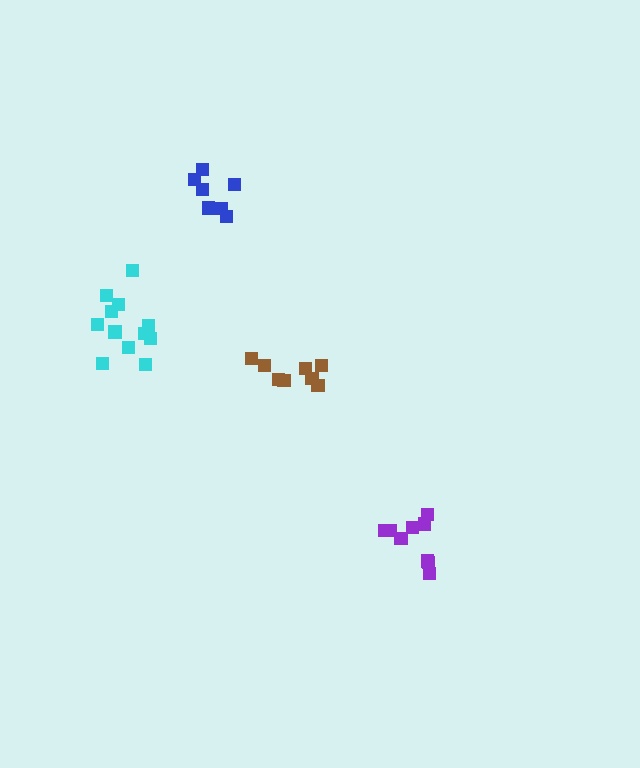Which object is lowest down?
The purple cluster is bottommost.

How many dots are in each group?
Group 1: 12 dots, Group 2: 8 dots, Group 3: 9 dots, Group 4: 8 dots (37 total).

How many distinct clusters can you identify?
There are 4 distinct clusters.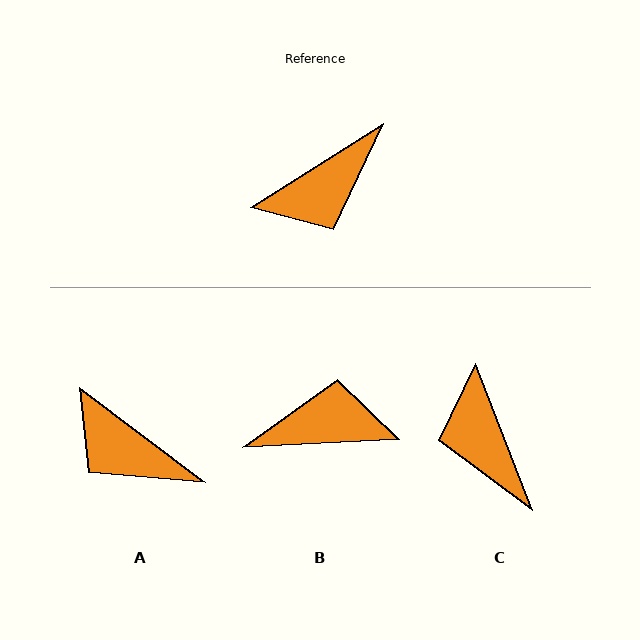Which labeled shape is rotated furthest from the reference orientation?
B, about 151 degrees away.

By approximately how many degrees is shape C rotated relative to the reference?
Approximately 101 degrees clockwise.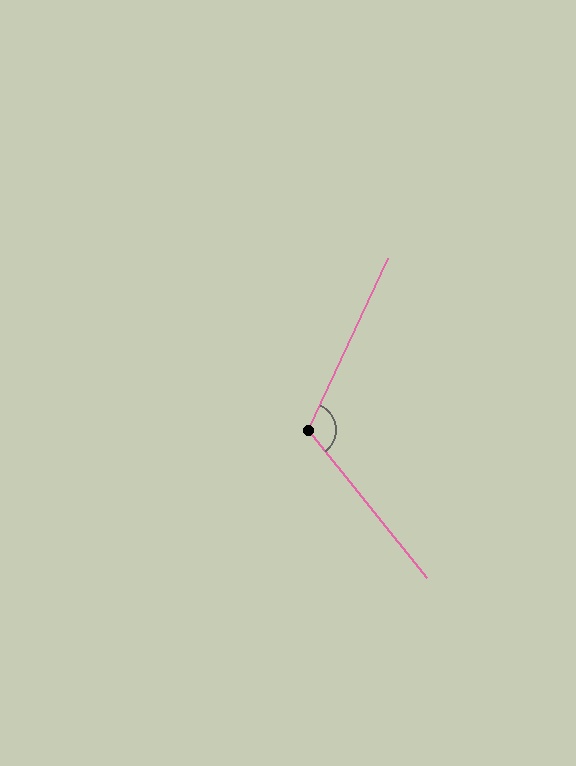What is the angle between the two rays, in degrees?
Approximately 117 degrees.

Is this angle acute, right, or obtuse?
It is obtuse.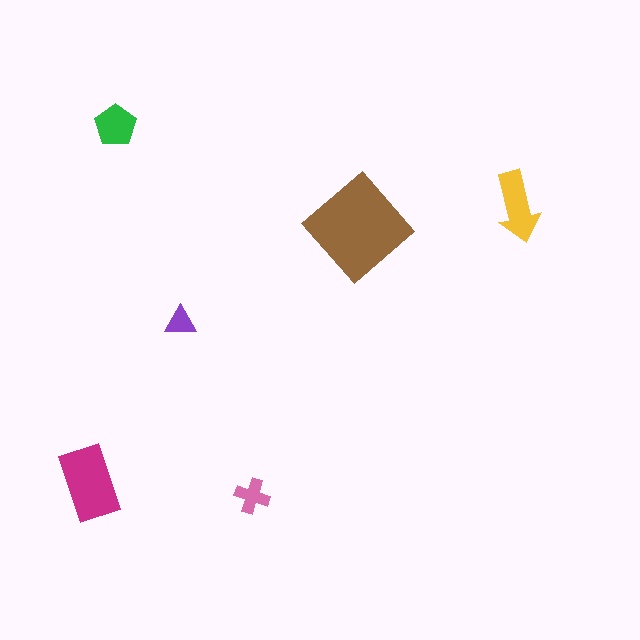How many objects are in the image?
There are 6 objects in the image.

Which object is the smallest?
The purple triangle.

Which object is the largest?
The brown diamond.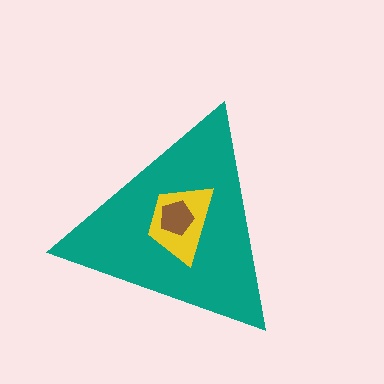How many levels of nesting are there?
3.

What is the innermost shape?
The brown pentagon.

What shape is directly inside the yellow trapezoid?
The brown pentagon.